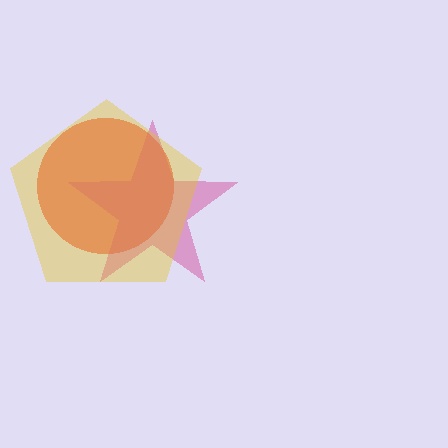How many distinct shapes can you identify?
There are 3 distinct shapes: a red circle, a magenta star, a yellow pentagon.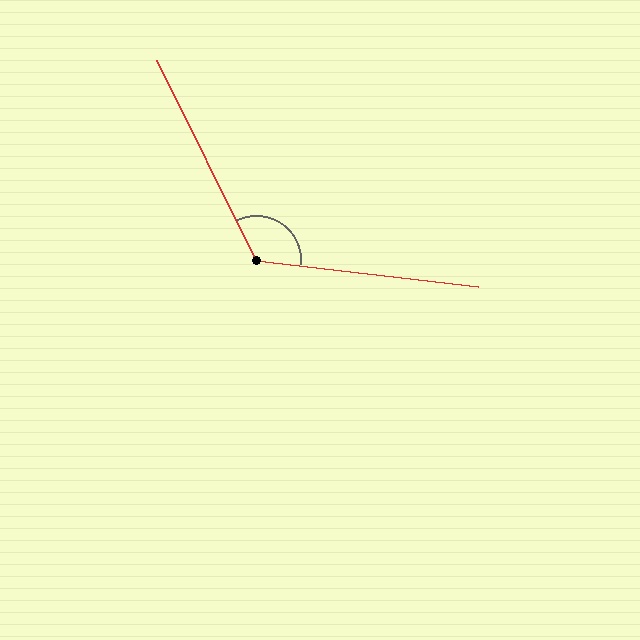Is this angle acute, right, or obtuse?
It is obtuse.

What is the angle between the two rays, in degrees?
Approximately 123 degrees.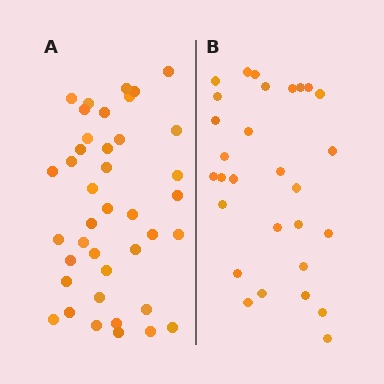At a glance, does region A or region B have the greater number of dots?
Region A (the left region) has more dots.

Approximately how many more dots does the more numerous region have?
Region A has roughly 12 or so more dots than region B.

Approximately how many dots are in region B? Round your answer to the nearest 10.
About 30 dots. (The exact count is 29, which rounds to 30.)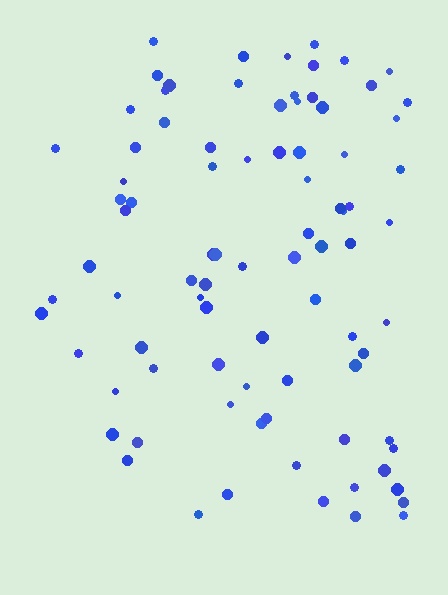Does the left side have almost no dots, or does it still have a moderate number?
Still a moderate number, just noticeably fewer than the right.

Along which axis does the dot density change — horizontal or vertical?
Horizontal.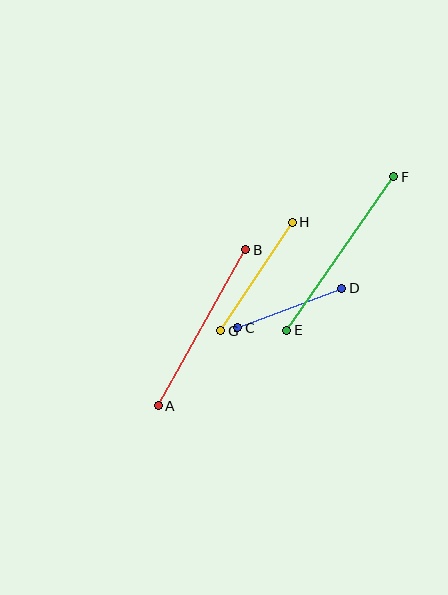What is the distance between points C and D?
The distance is approximately 111 pixels.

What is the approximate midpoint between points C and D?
The midpoint is at approximately (290, 308) pixels.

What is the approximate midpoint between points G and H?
The midpoint is at approximately (256, 277) pixels.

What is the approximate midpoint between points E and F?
The midpoint is at approximately (340, 253) pixels.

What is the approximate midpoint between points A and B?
The midpoint is at approximately (202, 328) pixels.